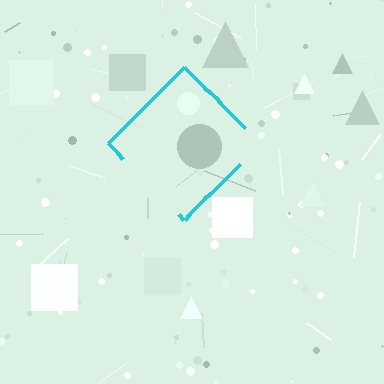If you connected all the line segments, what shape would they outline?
They would outline a diamond.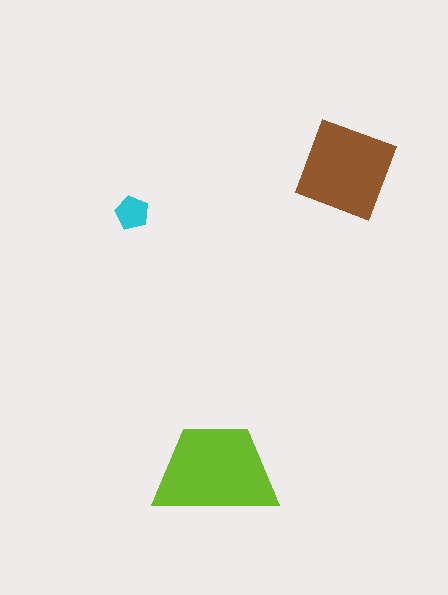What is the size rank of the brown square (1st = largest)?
2nd.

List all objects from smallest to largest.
The cyan pentagon, the brown square, the lime trapezoid.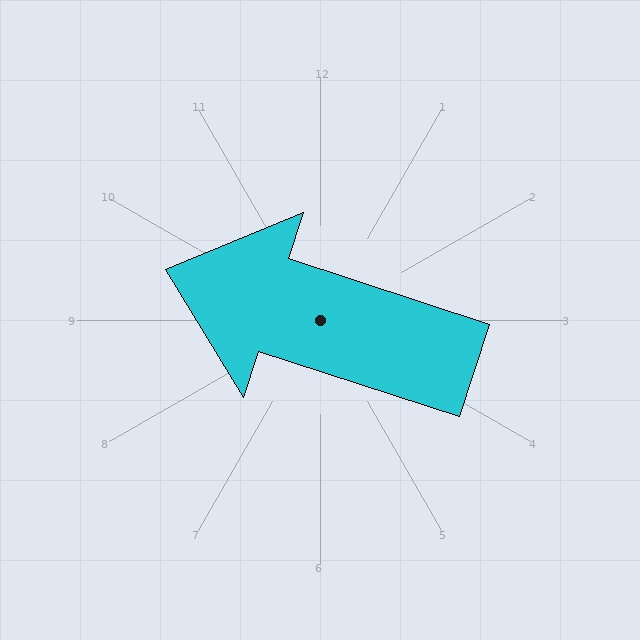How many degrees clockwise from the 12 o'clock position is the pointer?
Approximately 288 degrees.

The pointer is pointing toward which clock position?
Roughly 10 o'clock.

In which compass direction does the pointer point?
West.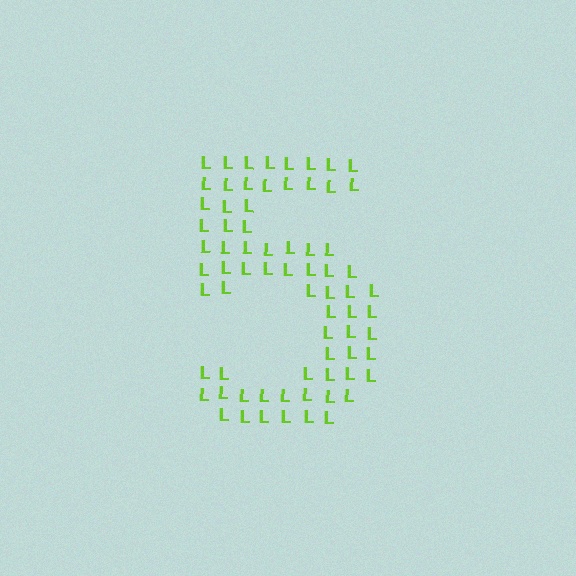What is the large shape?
The large shape is the digit 5.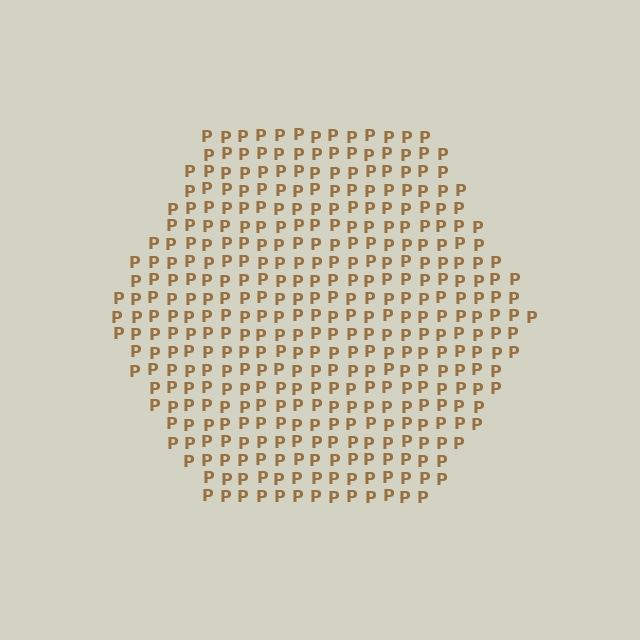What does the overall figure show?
The overall figure shows a hexagon.